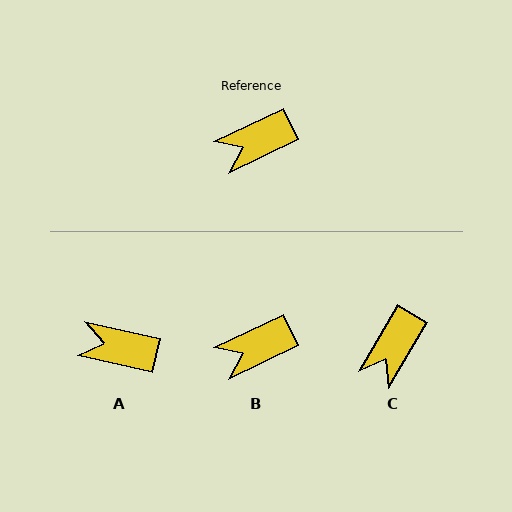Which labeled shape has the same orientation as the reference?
B.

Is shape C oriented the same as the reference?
No, it is off by about 34 degrees.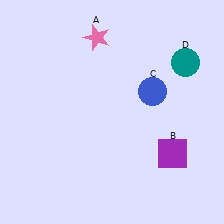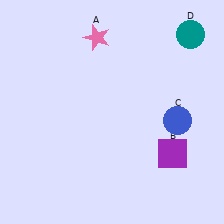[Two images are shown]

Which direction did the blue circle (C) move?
The blue circle (C) moved down.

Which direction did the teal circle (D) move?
The teal circle (D) moved up.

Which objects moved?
The objects that moved are: the blue circle (C), the teal circle (D).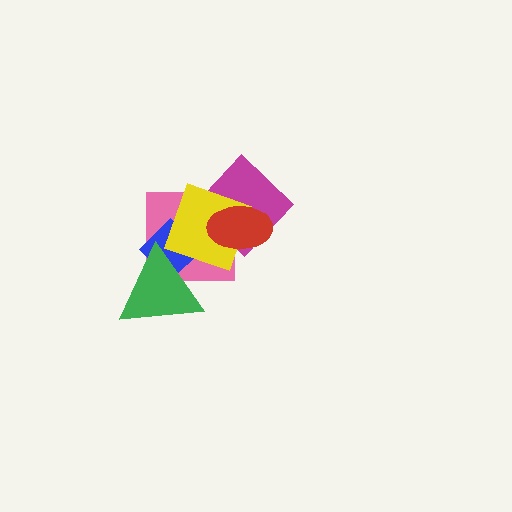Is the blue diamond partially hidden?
Yes, it is partially covered by another shape.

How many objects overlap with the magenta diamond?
3 objects overlap with the magenta diamond.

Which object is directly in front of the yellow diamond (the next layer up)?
The green triangle is directly in front of the yellow diamond.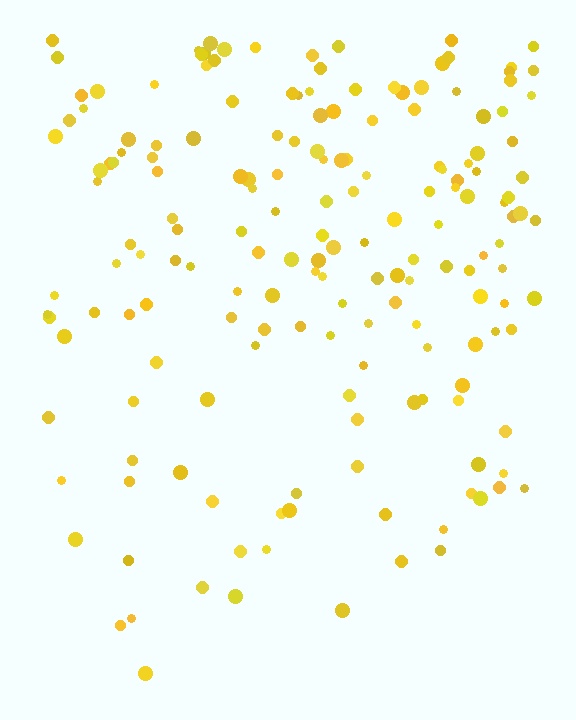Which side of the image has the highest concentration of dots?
The top.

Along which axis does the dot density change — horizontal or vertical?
Vertical.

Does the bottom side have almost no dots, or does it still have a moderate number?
Still a moderate number, just noticeably fewer than the top.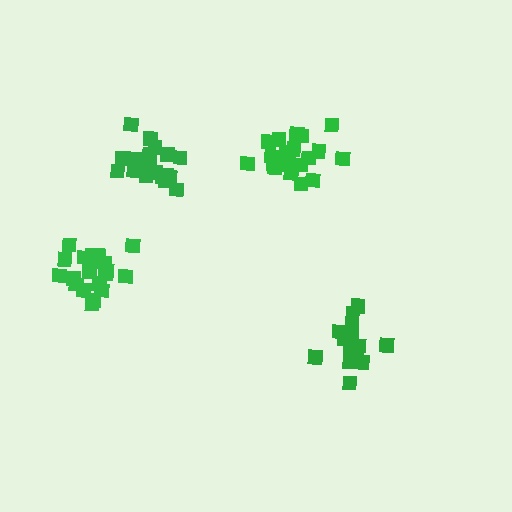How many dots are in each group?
Group 1: 20 dots, Group 2: 19 dots, Group 3: 21 dots, Group 4: 20 dots (80 total).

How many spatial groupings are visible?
There are 4 spatial groupings.